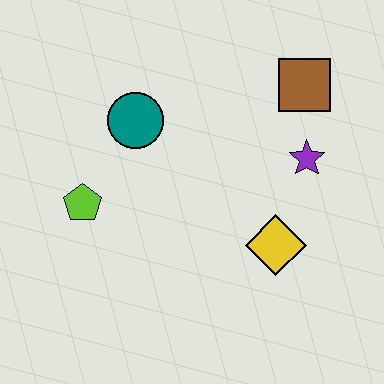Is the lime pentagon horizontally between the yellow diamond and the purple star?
No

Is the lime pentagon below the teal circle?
Yes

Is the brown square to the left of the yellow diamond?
No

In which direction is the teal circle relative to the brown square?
The teal circle is to the left of the brown square.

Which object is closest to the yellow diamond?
The purple star is closest to the yellow diamond.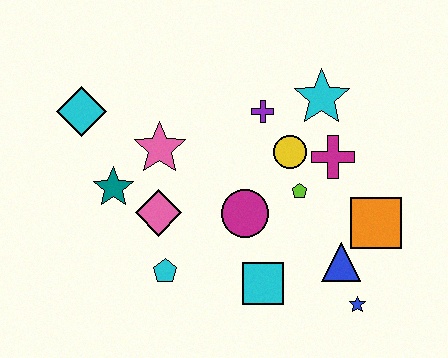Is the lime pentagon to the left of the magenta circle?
No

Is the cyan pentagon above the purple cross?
No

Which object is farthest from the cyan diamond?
The blue star is farthest from the cyan diamond.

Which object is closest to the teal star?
The pink diamond is closest to the teal star.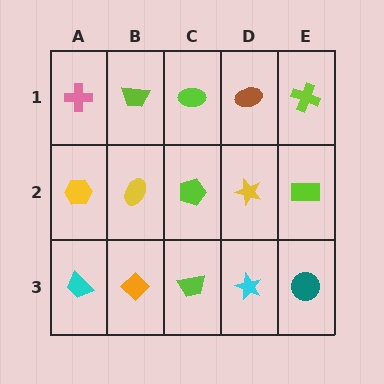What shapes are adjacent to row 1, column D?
A yellow star (row 2, column D), a lime ellipse (row 1, column C), a lime cross (row 1, column E).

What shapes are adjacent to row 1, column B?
A yellow ellipse (row 2, column B), a pink cross (row 1, column A), a lime ellipse (row 1, column C).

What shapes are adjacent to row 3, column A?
A yellow hexagon (row 2, column A), an orange diamond (row 3, column B).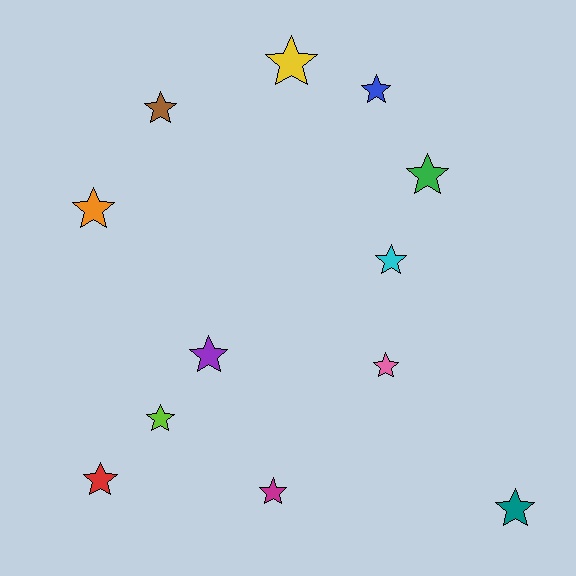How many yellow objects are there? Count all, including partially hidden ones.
There is 1 yellow object.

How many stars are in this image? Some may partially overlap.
There are 12 stars.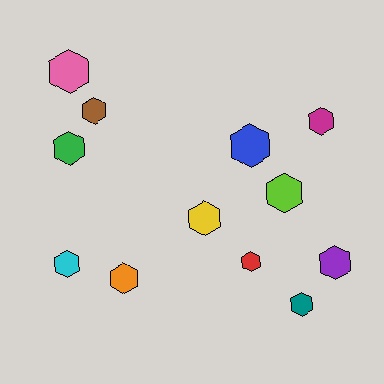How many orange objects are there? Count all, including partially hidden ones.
There is 1 orange object.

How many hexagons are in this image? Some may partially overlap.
There are 12 hexagons.